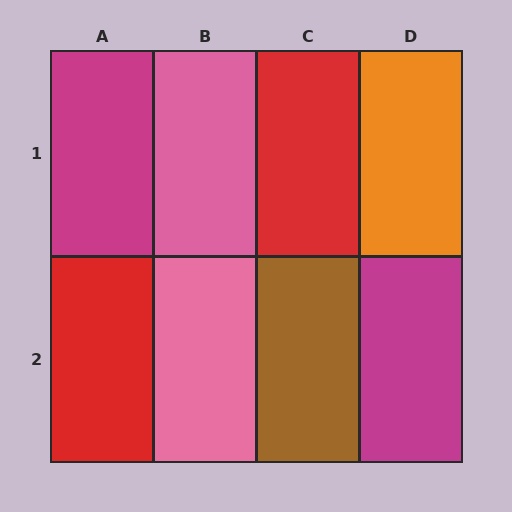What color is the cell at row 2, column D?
Magenta.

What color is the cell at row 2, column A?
Red.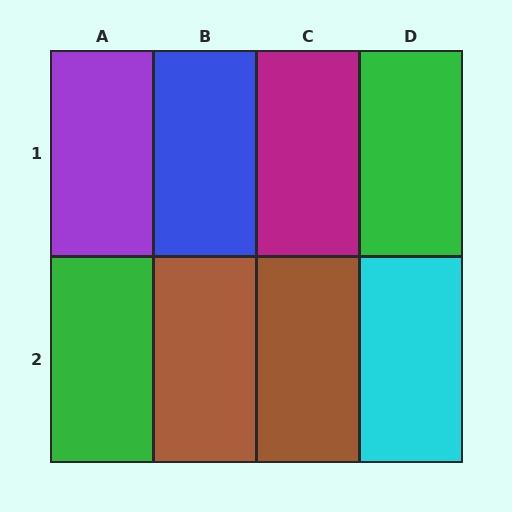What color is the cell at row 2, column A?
Green.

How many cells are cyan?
1 cell is cyan.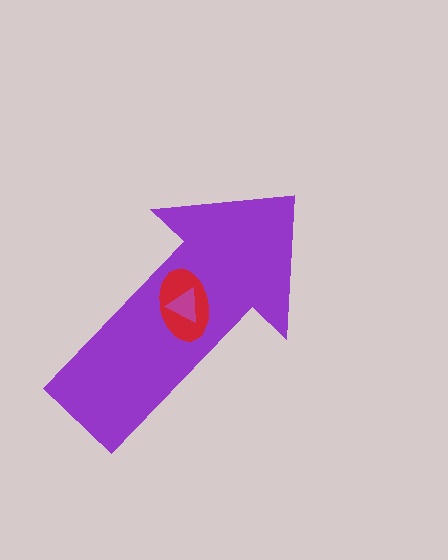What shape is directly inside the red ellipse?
The magenta triangle.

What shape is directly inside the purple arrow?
The red ellipse.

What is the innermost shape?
The magenta triangle.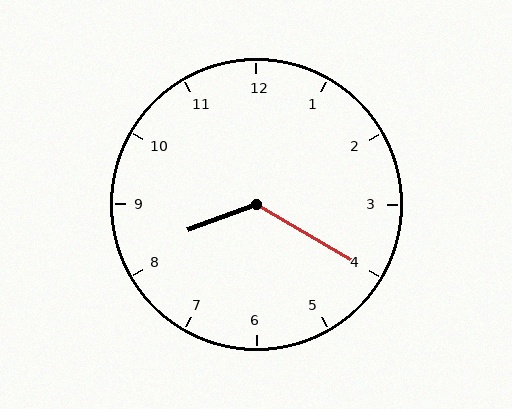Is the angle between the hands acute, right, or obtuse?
It is obtuse.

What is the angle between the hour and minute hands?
Approximately 130 degrees.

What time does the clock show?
8:20.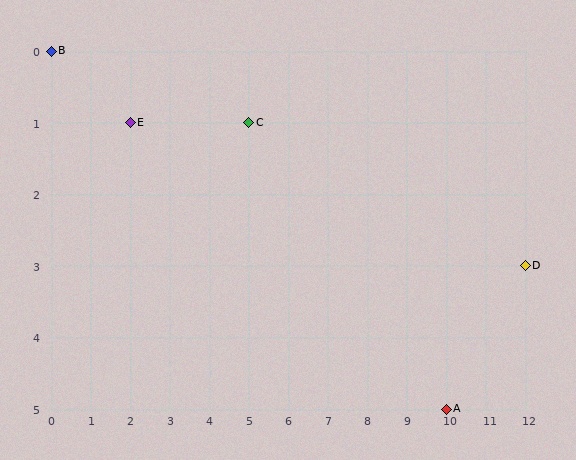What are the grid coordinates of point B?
Point B is at grid coordinates (0, 0).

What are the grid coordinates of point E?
Point E is at grid coordinates (2, 1).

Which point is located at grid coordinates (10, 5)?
Point A is at (10, 5).